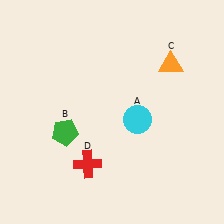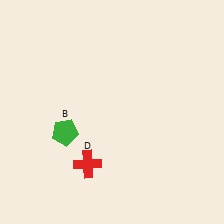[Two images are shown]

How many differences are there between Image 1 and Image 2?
There are 2 differences between the two images.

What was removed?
The orange triangle (C), the cyan circle (A) were removed in Image 2.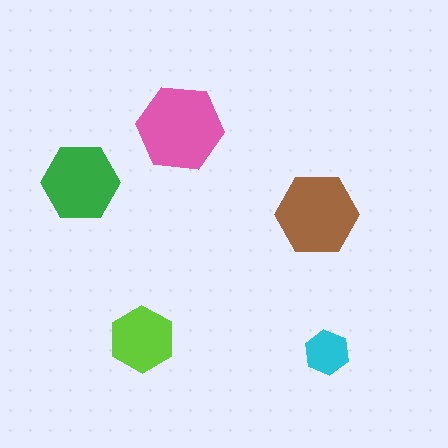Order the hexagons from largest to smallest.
the pink one, the brown one, the green one, the lime one, the cyan one.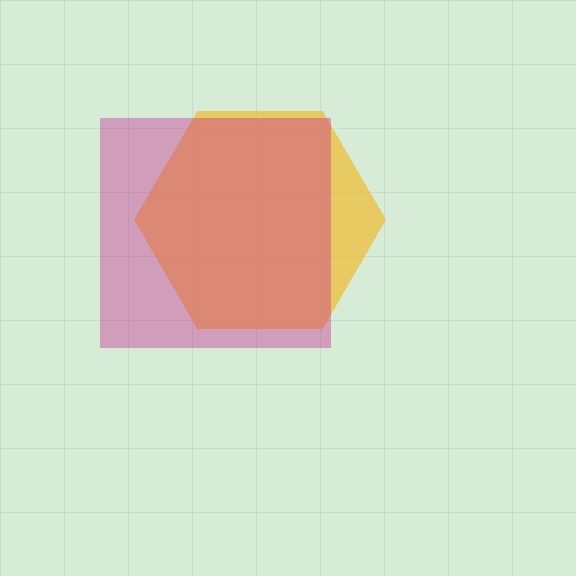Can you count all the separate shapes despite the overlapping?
Yes, there are 2 separate shapes.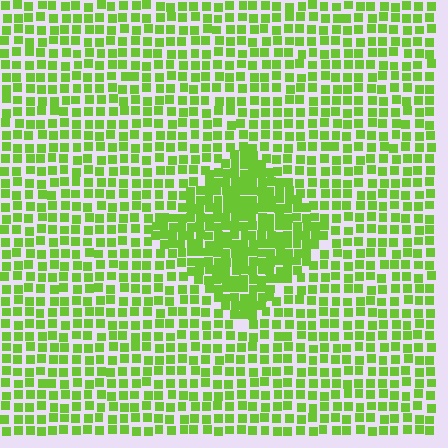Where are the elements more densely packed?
The elements are more densely packed inside the diamond boundary.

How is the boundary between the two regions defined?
The boundary is defined by a change in element density (approximately 1.8x ratio). All elements are the same color, size, and shape.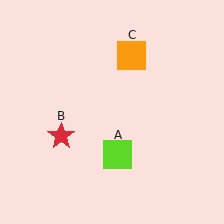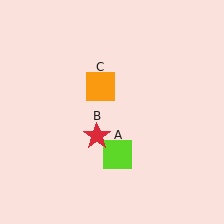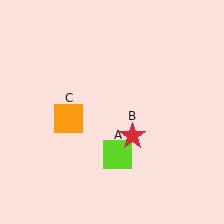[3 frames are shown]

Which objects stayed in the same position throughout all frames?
Lime square (object A) remained stationary.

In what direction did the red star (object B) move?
The red star (object B) moved right.